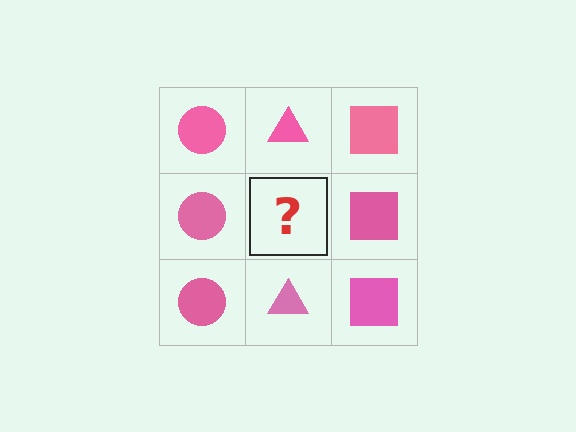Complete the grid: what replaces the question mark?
The question mark should be replaced with a pink triangle.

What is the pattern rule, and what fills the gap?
The rule is that each column has a consistent shape. The gap should be filled with a pink triangle.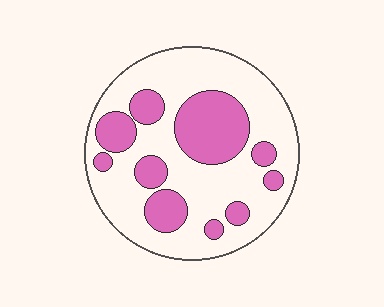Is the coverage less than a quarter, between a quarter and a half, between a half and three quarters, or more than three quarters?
Between a quarter and a half.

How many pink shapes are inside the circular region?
10.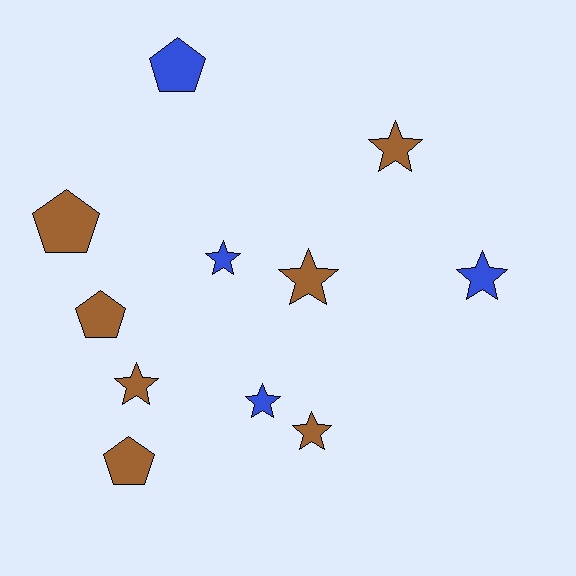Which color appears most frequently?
Brown, with 7 objects.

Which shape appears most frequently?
Star, with 7 objects.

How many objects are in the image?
There are 11 objects.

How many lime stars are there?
There are no lime stars.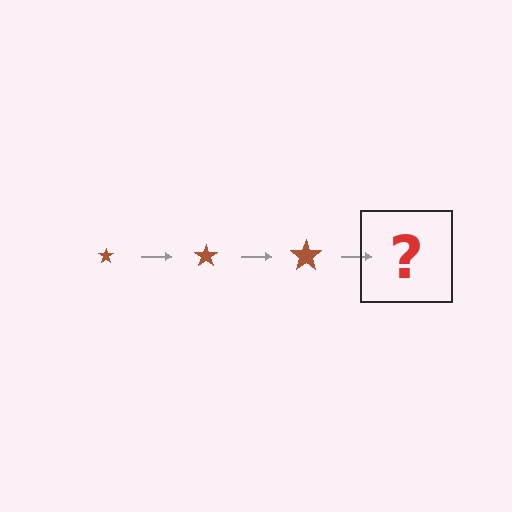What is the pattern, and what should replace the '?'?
The pattern is that the star gets progressively larger each step. The '?' should be a brown star, larger than the previous one.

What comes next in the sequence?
The next element should be a brown star, larger than the previous one.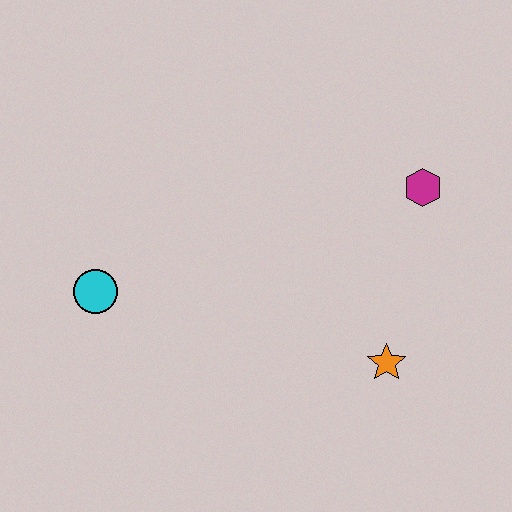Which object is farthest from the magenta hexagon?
The cyan circle is farthest from the magenta hexagon.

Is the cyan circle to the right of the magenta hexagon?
No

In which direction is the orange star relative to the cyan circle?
The orange star is to the right of the cyan circle.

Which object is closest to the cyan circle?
The orange star is closest to the cyan circle.